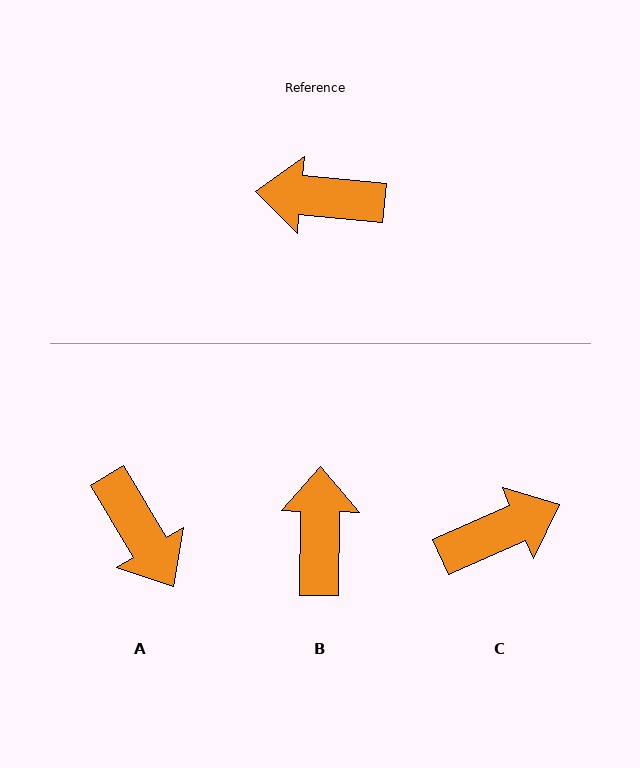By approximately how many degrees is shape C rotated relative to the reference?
Approximately 151 degrees clockwise.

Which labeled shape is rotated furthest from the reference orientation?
C, about 151 degrees away.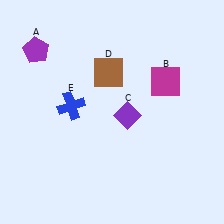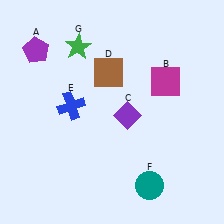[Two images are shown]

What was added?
A teal circle (F), a green star (G) were added in Image 2.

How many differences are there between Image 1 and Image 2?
There are 2 differences between the two images.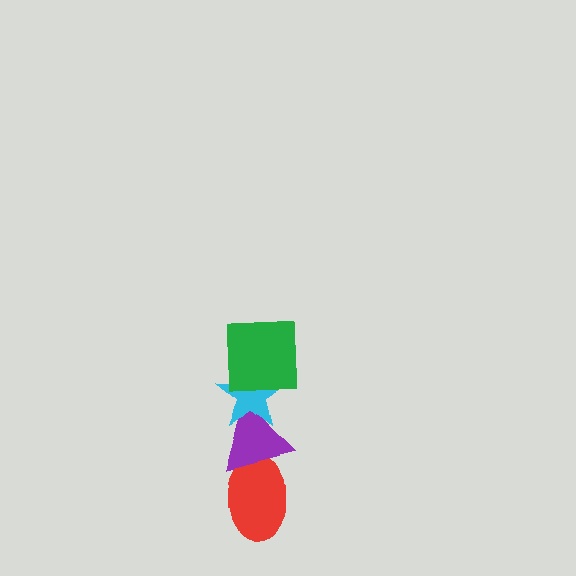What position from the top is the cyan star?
The cyan star is 2nd from the top.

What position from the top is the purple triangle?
The purple triangle is 3rd from the top.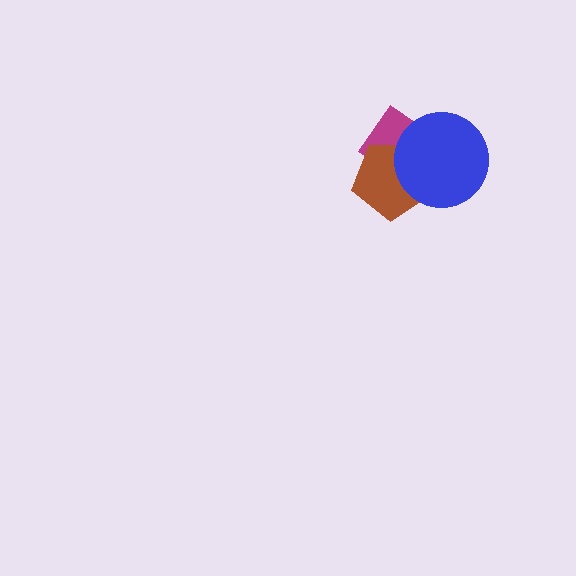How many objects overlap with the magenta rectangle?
2 objects overlap with the magenta rectangle.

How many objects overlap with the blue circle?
2 objects overlap with the blue circle.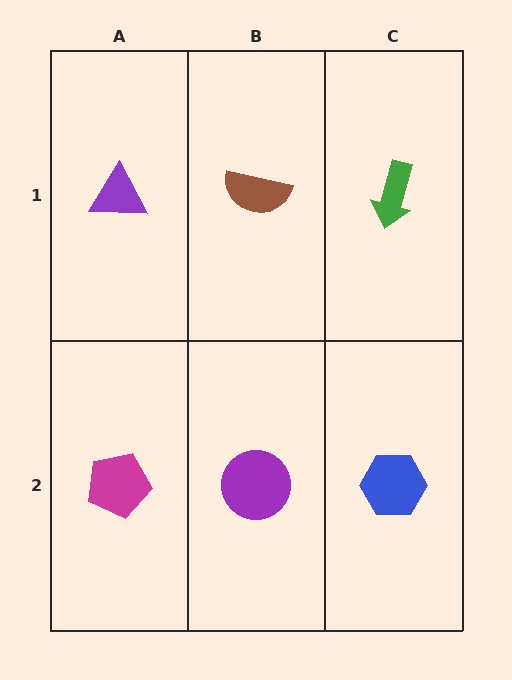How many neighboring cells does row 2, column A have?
2.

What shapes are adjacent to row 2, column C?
A green arrow (row 1, column C), a purple circle (row 2, column B).